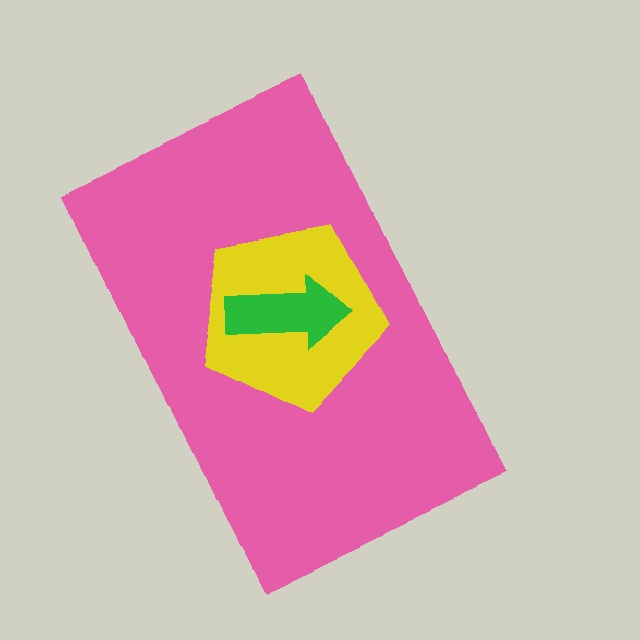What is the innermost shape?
The green arrow.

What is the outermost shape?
The pink rectangle.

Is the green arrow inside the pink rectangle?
Yes.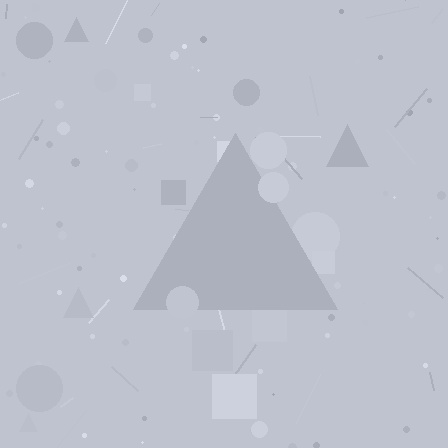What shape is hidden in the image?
A triangle is hidden in the image.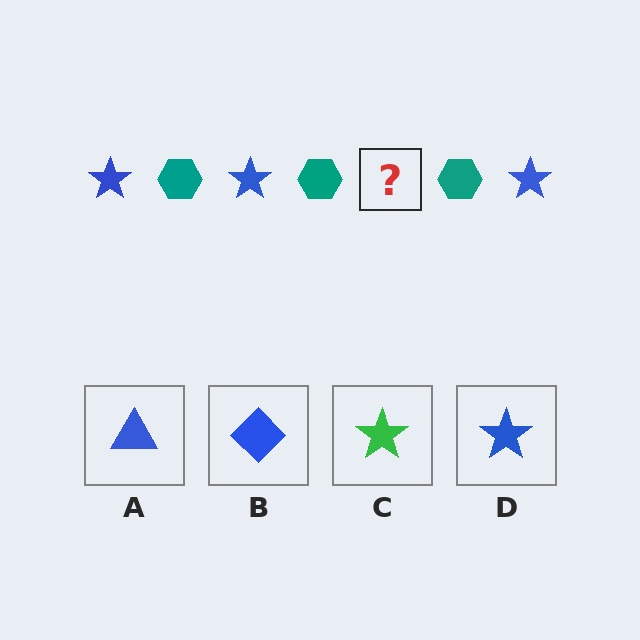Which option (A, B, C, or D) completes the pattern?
D.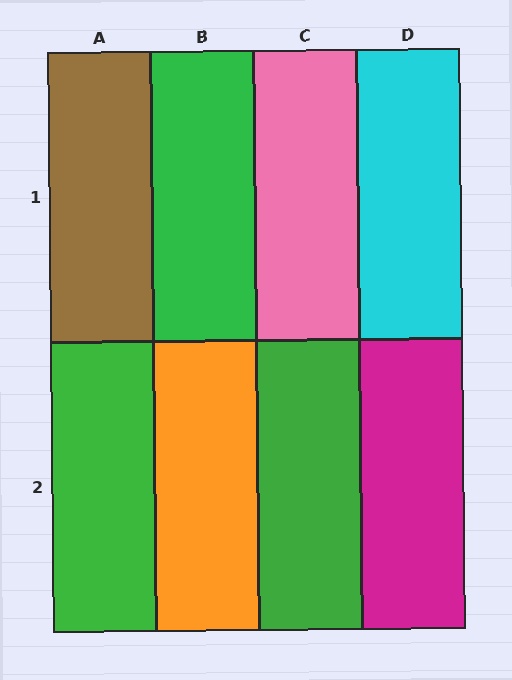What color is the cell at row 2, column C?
Green.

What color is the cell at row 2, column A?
Green.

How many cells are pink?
1 cell is pink.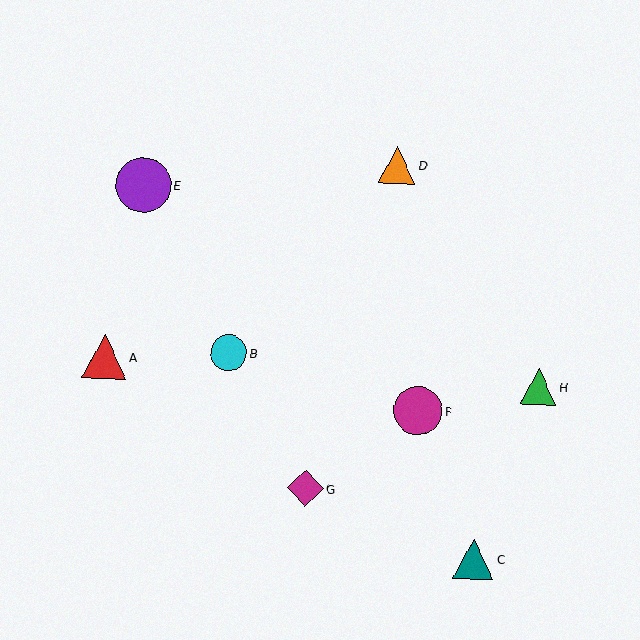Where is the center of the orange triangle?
The center of the orange triangle is at (397, 165).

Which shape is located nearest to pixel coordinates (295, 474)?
The magenta diamond (labeled G) at (306, 488) is nearest to that location.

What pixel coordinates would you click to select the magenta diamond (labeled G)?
Click at (306, 488) to select the magenta diamond G.